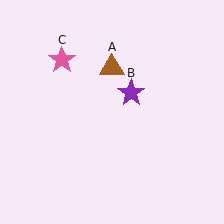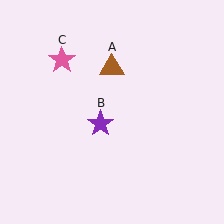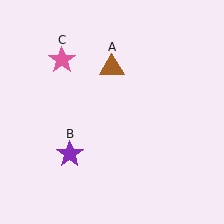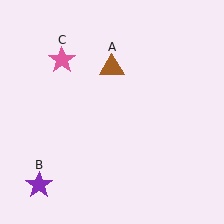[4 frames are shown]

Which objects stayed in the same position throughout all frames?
Brown triangle (object A) and pink star (object C) remained stationary.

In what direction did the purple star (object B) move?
The purple star (object B) moved down and to the left.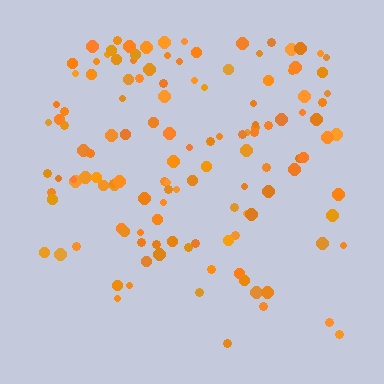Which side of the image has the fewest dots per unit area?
The bottom.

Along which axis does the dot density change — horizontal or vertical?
Vertical.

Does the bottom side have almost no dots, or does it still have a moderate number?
Still a moderate number, just noticeably fewer than the top.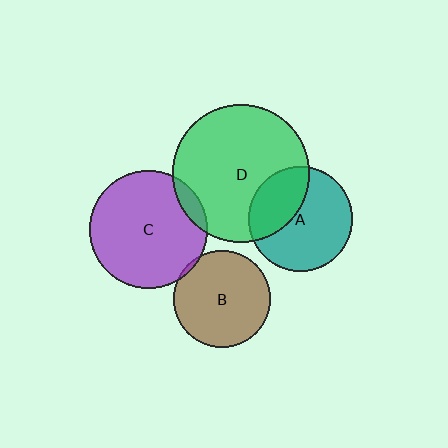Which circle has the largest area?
Circle D (green).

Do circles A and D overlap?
Yes.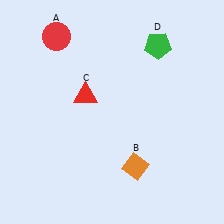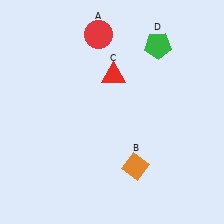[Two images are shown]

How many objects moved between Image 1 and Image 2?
2 objects moved between the two images.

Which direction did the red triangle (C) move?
The red triangle (C) moved right.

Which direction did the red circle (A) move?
The red circle (A) moved right.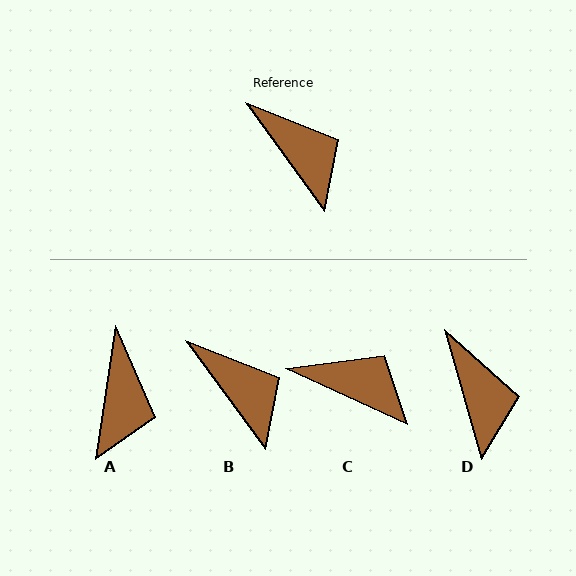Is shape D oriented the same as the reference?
No, it is off by about 20 degrees.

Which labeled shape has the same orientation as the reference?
B.